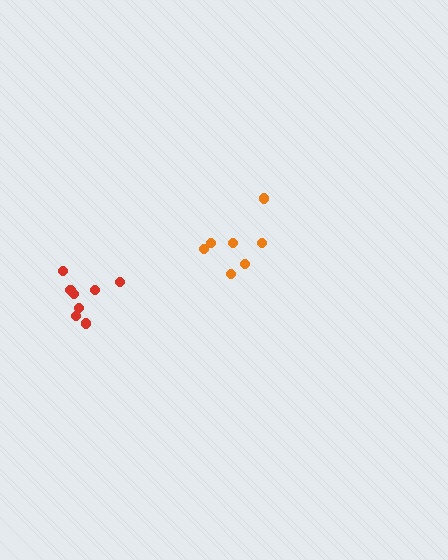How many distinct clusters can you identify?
There are 2 distinct clusters.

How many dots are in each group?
Group 1: 7 dots, Group 2: 8 dots (15 total).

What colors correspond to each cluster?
The clusters are colored: orange, red.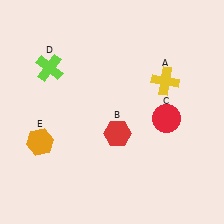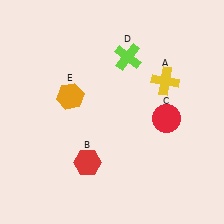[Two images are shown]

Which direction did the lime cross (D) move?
The lime cross (D) moved right.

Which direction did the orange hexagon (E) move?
The orange hexagon (E) moved up.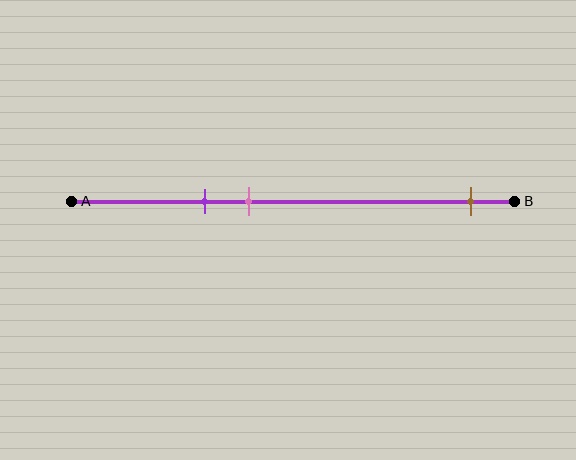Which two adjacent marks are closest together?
The purple and pink marks are the closest adjacent pair.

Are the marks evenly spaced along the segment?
No, the marks are not evenly spaced.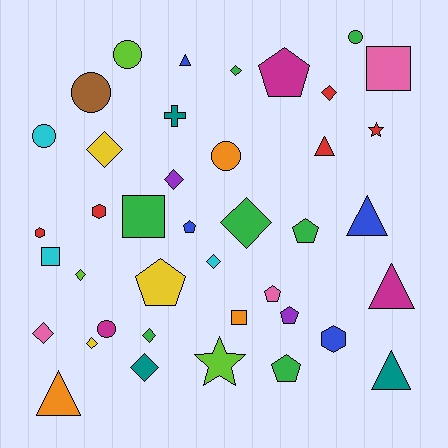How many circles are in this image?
There are 6 circles.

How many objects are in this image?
There are 40 objects.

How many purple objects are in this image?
There are 2 purple objects.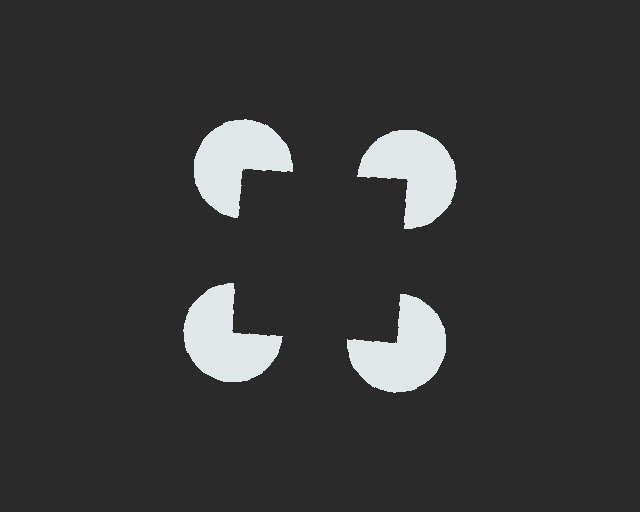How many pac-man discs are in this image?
There are 4 — one at each vertex of the illusory square.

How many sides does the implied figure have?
4 sides.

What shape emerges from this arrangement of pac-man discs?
An illusory square — its edges are inferred from the aligned wedge cuts in the pac-man discs, not physically drawn.